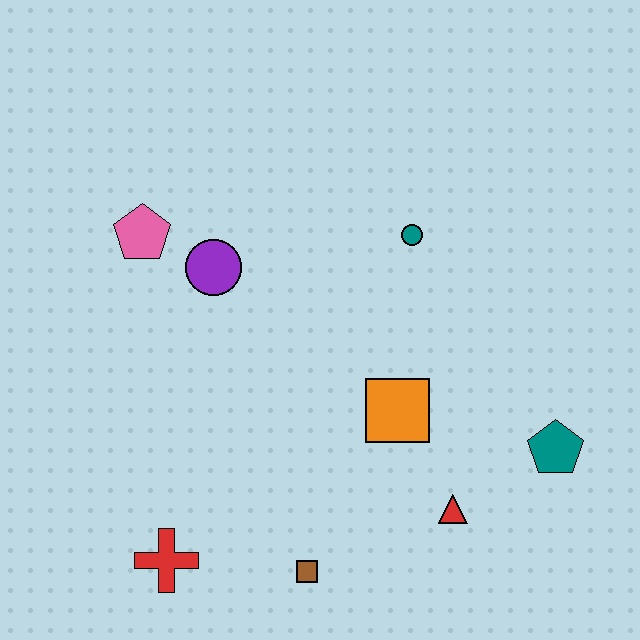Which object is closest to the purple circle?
The pink pentagon is closest to the purple circle.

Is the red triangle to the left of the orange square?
No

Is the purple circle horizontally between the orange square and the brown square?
No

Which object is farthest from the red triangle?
The pink pentagon is farthest from the red triangle.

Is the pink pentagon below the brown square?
No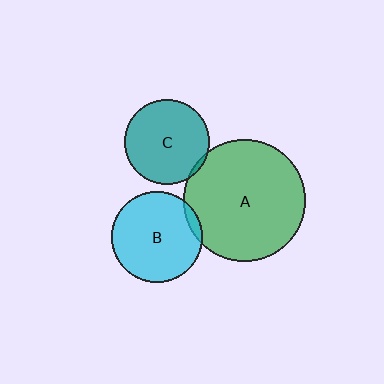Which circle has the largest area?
Circle A (green).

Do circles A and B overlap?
Yes.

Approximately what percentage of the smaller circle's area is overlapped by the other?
Approximately 5%.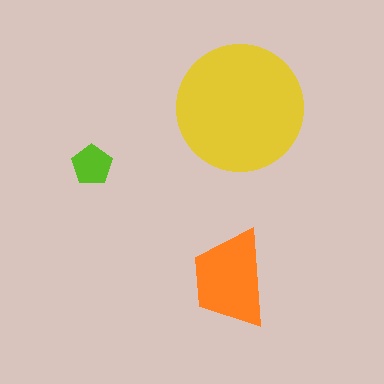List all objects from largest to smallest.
The yellow circle, the orange trapezoid, the lime pentagon.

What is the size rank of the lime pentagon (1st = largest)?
3rd.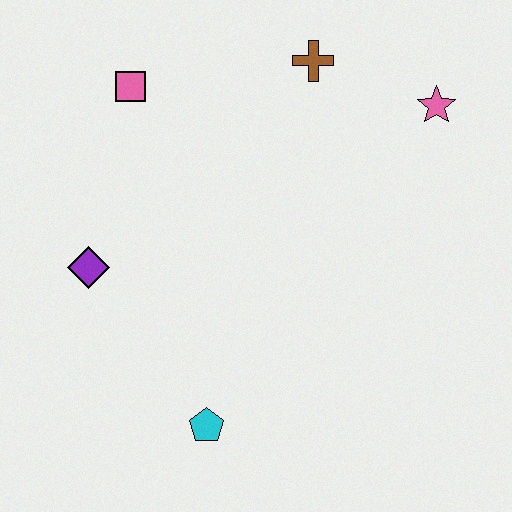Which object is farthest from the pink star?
The cyan pentagon is farthest from the pink star.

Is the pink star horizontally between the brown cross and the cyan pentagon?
No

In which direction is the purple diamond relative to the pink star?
The purple diamond is to the left of the pink star.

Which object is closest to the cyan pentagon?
The purple diamond is closest to the cyan pentagon.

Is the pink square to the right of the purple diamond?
Yes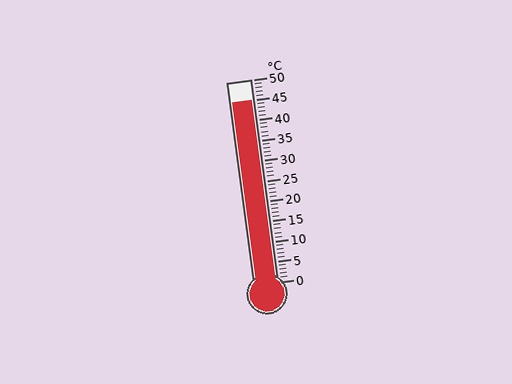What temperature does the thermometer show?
The thermometer shows approximately 45°C.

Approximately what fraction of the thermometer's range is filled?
The thermometer is filled to approximately 90% of its range.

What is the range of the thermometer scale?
The thermometer scale ranges from 0°C to 50°C.